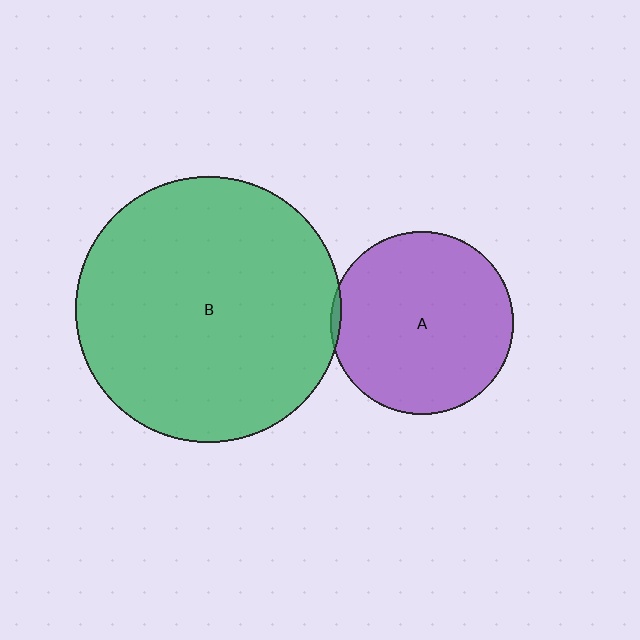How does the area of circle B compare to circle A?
Approximately 2.1 times.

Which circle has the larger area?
Circle B (green).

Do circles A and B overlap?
Yes.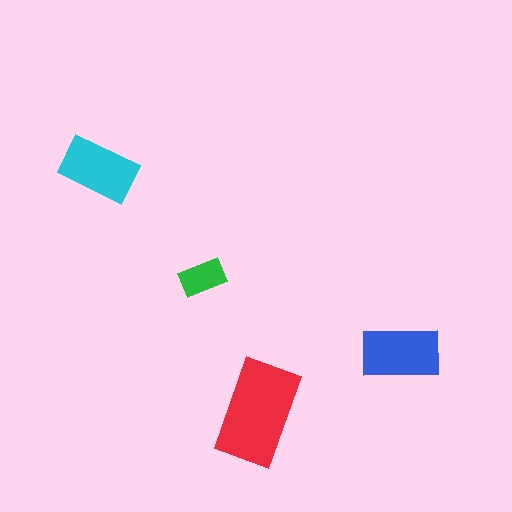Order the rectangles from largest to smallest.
the red one, the blue one, the cyan one, the green one.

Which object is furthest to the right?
The blue rectangle is rightmost.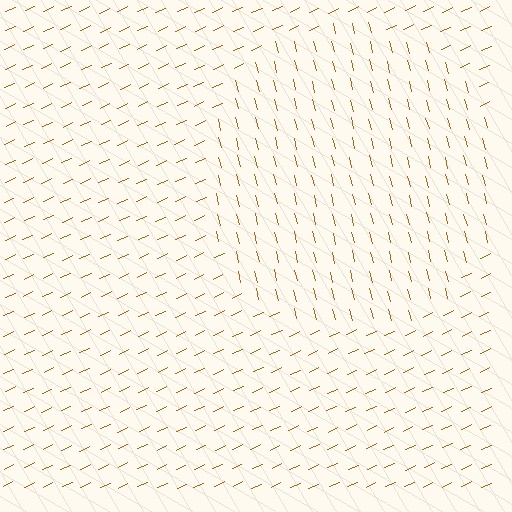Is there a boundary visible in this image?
Yes, there is a texture boundary formed by a change in line orientation.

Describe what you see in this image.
The image is filled with small brown line segments. A circle region in the image has lines oriented differently from the surrounding lines, creating a visible texture boundary.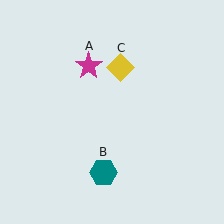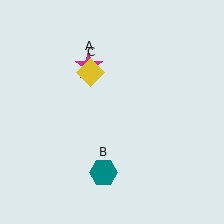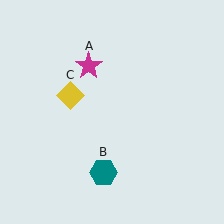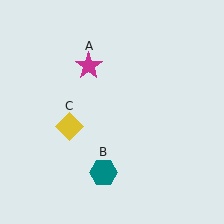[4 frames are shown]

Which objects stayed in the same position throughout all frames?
Magenta star (object A) and teal hexagon (object B) remained stationary.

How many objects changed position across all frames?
1 object changed position: yellow diamond (object C).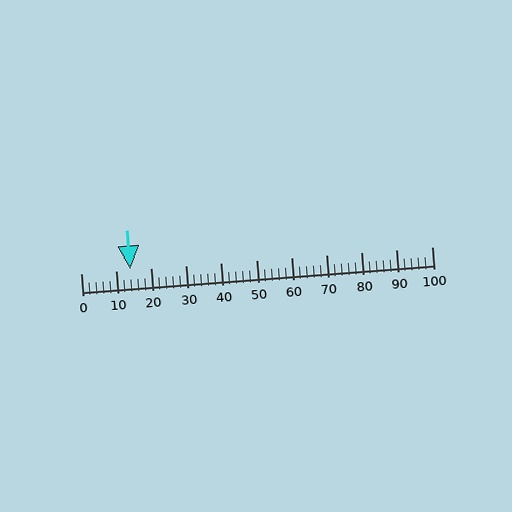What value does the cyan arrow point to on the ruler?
The cyan arrow points to approximately 14.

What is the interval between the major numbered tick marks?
The major tick marks are spaced 10 units apart.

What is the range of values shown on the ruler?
The ruler shows values from 0 to 100.